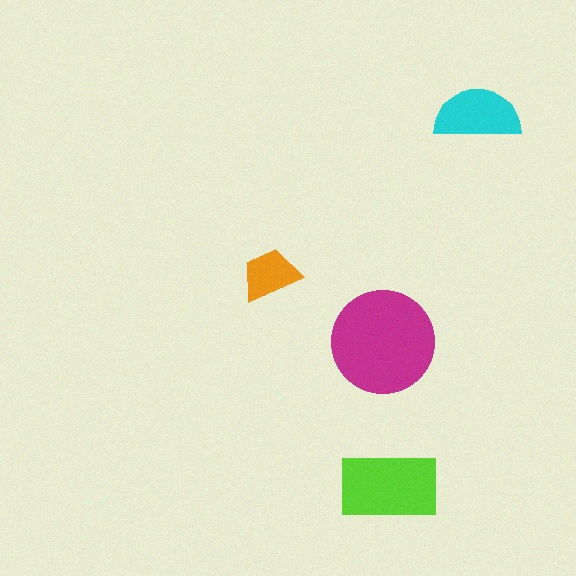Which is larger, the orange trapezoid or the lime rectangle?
The lime rectangle.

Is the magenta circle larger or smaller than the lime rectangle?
Larger.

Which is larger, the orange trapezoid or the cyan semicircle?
The cyan semicircle.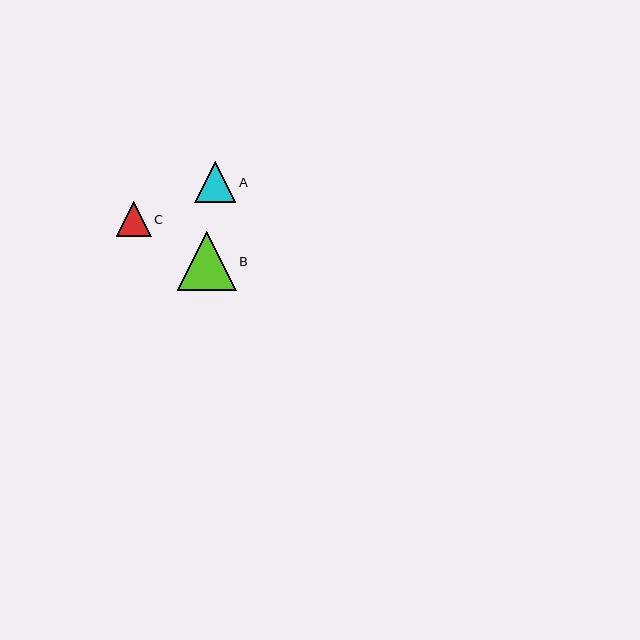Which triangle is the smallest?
Triangle C is the smallest with a size of approximately 35 pixels.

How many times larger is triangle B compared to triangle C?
Triangle B is approximately 1.7 times the size of triangle C.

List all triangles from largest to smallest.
From largest to smallest: B, A, C.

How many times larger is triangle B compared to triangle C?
Triangle B is approximately 1.7 times the size of triangle C.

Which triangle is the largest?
Triangle B is the largest with a size of approximately 59 pixels.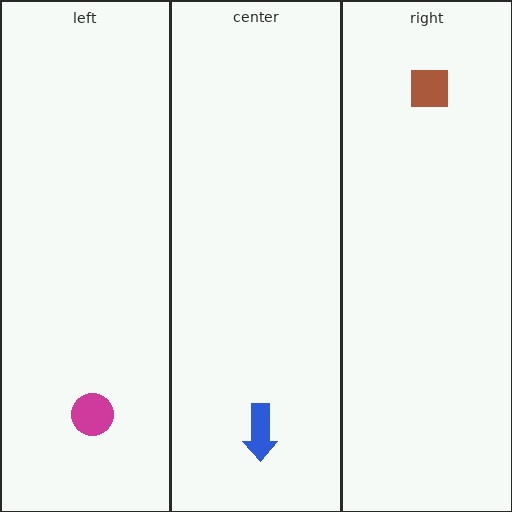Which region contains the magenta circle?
The left region.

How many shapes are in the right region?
1.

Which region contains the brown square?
The right region.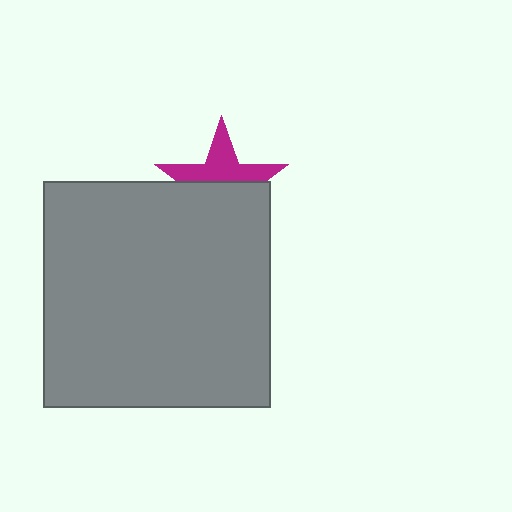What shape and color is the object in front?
The object in front is a gray square.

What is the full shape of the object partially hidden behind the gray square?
The partially hidden object is a magenta star.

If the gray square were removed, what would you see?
You would see the complete magenta star.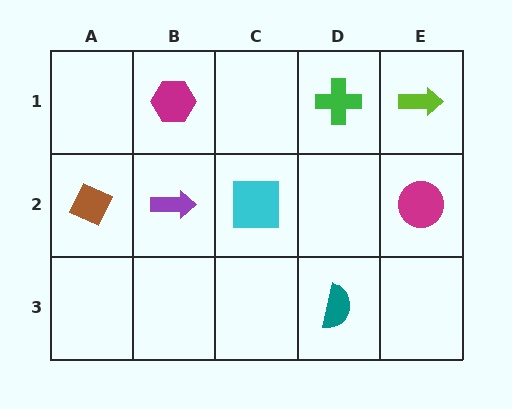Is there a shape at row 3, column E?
No, that cell is empty.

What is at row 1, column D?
A green cross.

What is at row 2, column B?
A purple arrow.